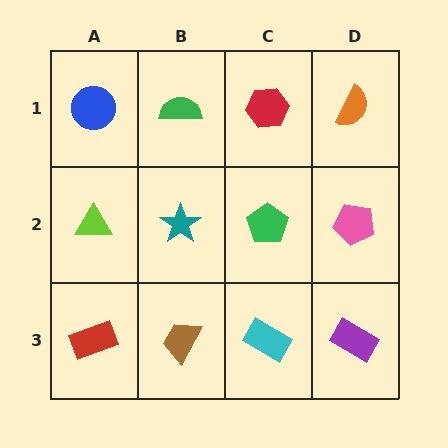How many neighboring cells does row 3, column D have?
2.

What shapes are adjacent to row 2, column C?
A red hexagon (row 1, column C), a cyan rectangle (row 3, column C), a teal star (row 2, column B), a pink pentagon (row 2, column D).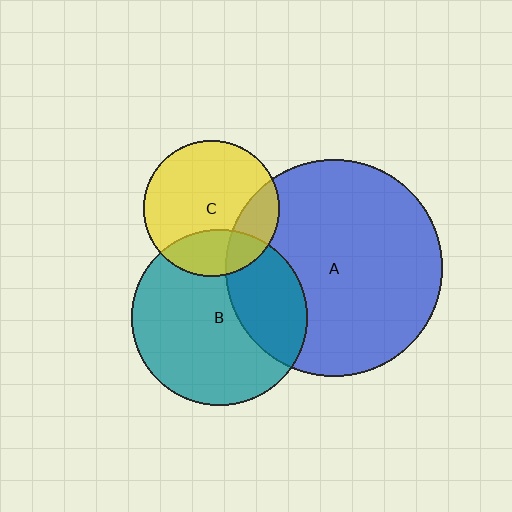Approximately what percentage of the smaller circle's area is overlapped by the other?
Approximately 25%.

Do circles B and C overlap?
Yes.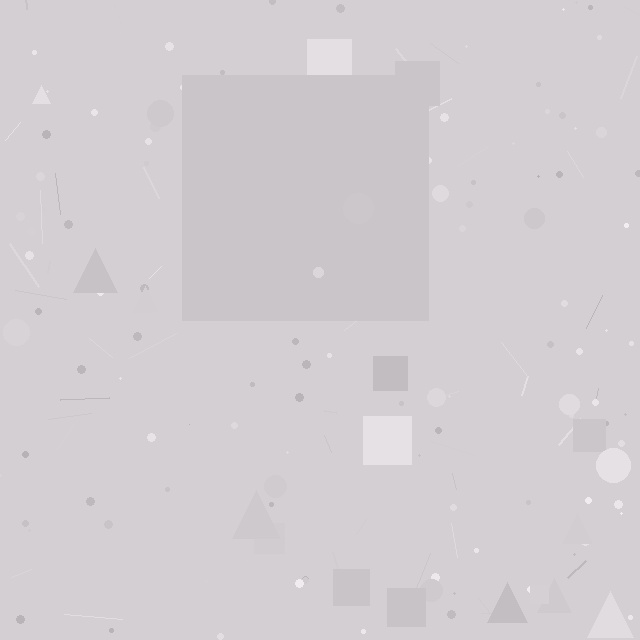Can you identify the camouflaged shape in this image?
The camouflaged shape is a square.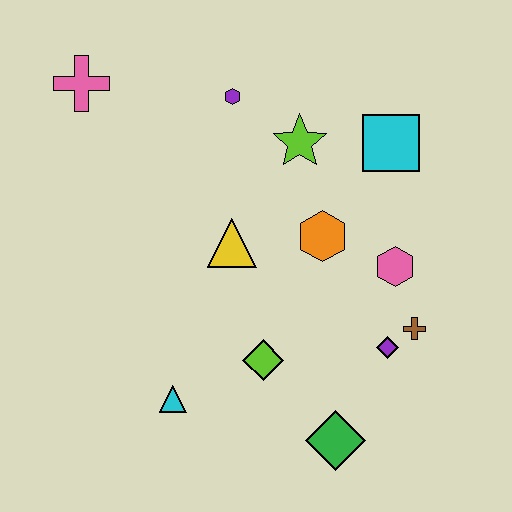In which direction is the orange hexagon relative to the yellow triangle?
The orange hexagon is to the right of the yellow triangle.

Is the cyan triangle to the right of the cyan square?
No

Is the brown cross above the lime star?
No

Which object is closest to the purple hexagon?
The lime star is closest to the purple hexagon.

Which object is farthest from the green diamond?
The pink cross is farthest from the green diamond.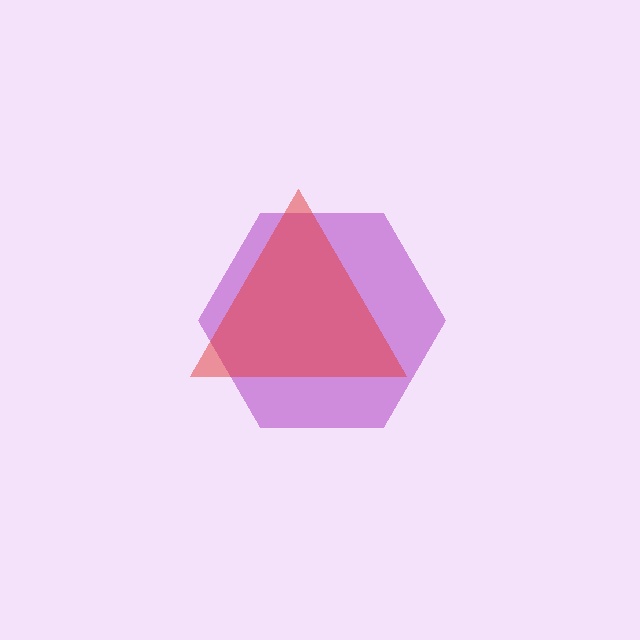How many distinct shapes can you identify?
There are 2 distinct shapes: a purple hexagon, a red triangle.